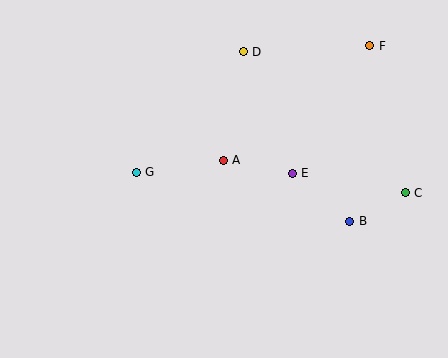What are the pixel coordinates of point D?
Point D is at (243, 52).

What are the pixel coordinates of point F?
Point F is at (370, 46).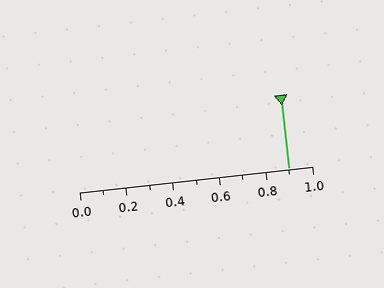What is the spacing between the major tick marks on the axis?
The major ticks are spaced 0.2 apart.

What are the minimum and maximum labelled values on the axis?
The axis runs from 0.0 to 1.0.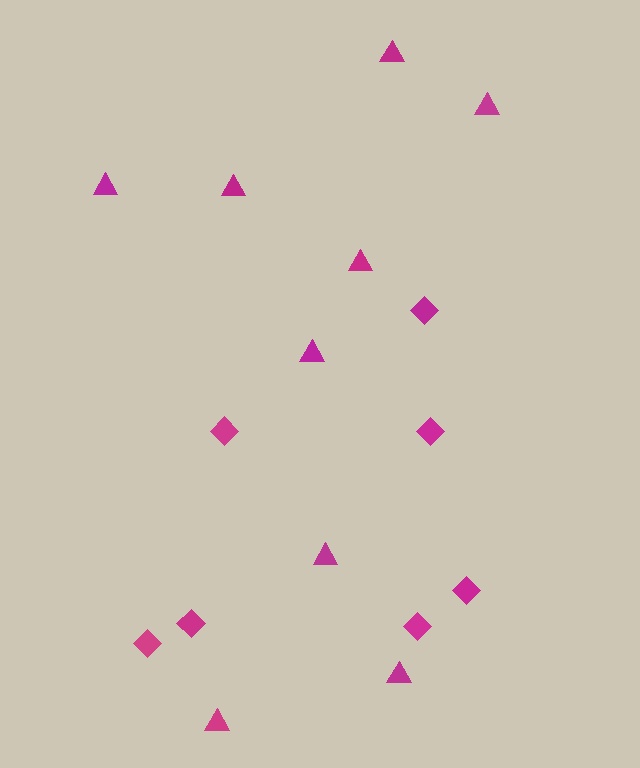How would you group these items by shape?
There are 2 groups: one group of diamonds (7) and one group of triangles (9).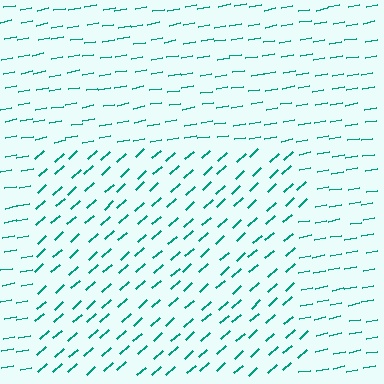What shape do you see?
I see a rectangle.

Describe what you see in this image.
The image is filled with small teal line segments. A rectangle region in the image has lines oriented differently from the surrounding lines, creating a visible texture boundary.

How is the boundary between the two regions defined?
The boundary is defined purely by a change in line orientation (approximately 32 degrees difference). All lines are the same color and thickness.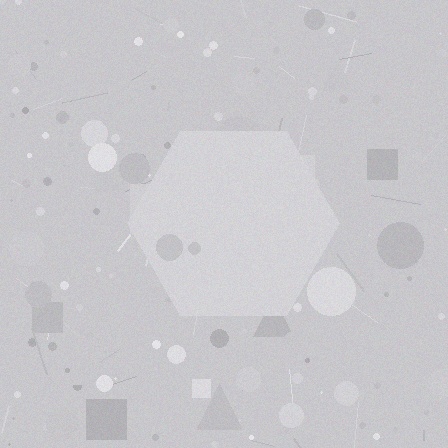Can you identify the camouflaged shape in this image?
The camouflaged shape is a hexagon.